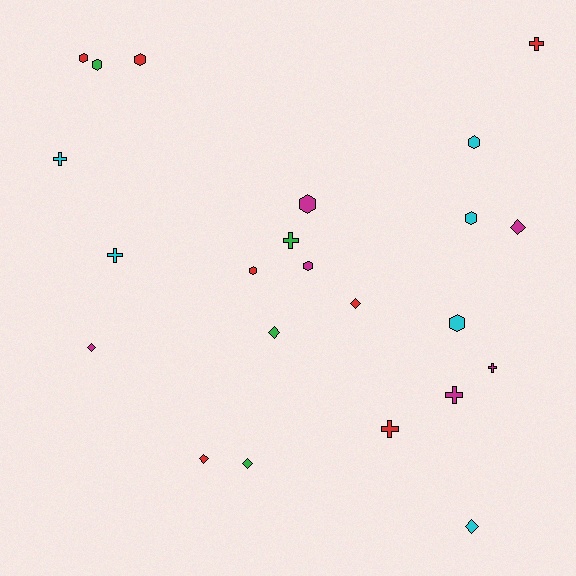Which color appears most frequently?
Red, with 7 objects.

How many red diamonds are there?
There are 2 red diamonds.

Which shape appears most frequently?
Hexagon, with 9 objects.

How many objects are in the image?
There are 23 objects.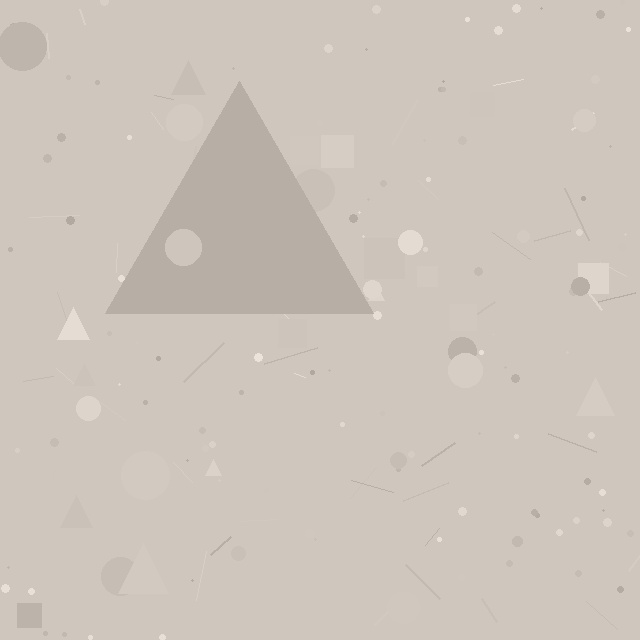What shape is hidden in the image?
A triangle is hidden in the image.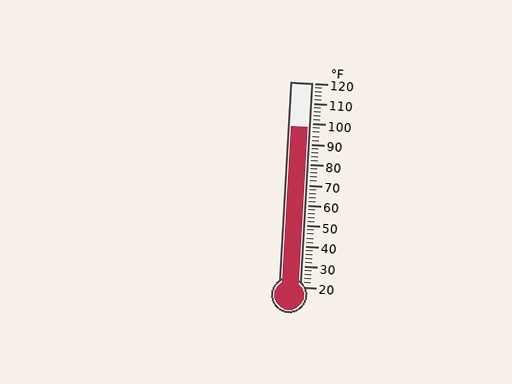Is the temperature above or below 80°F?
The temperature is above 80°F.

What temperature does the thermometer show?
The thermometer shows approximately 98°F.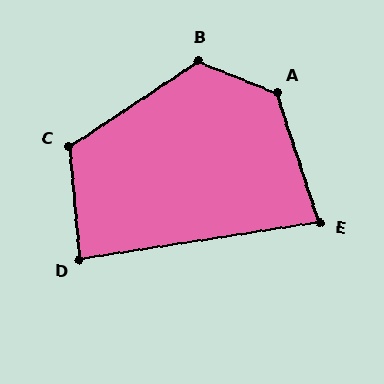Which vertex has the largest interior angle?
A, at approximately 129 degrees.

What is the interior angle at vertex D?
Approximately 87 degrees (approximately right).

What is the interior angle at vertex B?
Approximately 125 degrees (obtuse).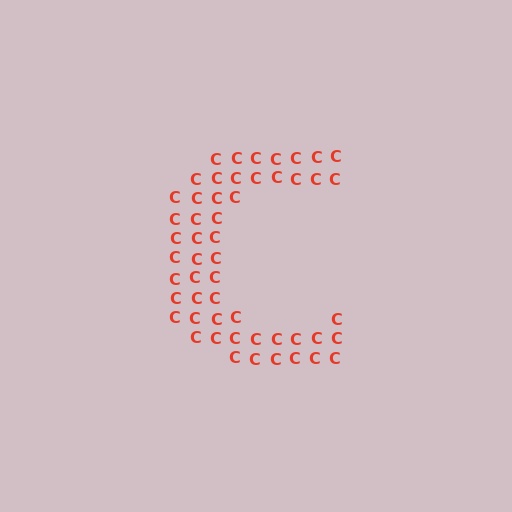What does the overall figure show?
The overall figure shows the letter C.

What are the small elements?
The small elements are letter C's.